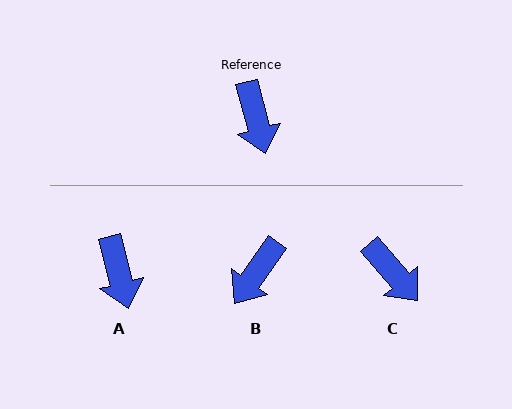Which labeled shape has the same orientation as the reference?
A.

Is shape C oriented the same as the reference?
No, it is off by about 26 degrees.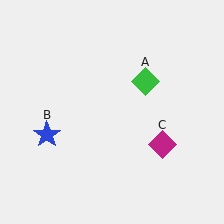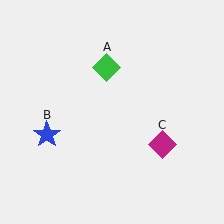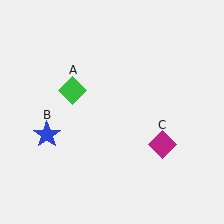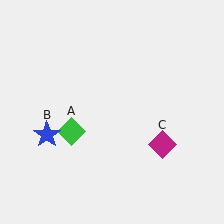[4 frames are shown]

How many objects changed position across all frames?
1 object changed position: green diamond (object A).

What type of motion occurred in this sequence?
The green diamond (object A) rotated counterclockwise around the center of the scene.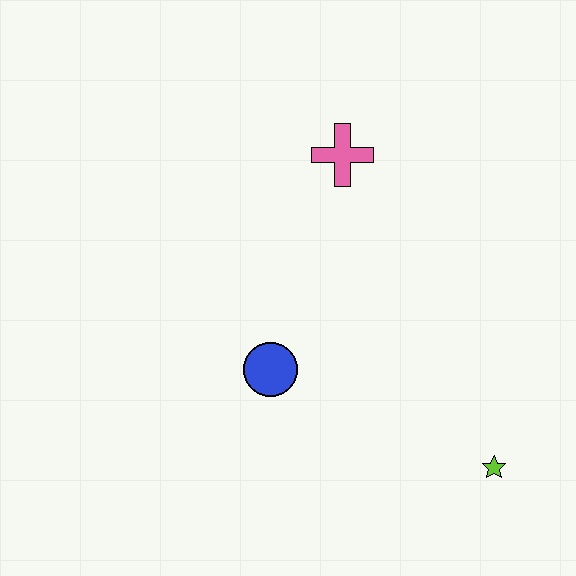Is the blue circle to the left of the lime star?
Yes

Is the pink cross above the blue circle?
Yes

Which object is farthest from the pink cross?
The lime star is farthest from the pink cross.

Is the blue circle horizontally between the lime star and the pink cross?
No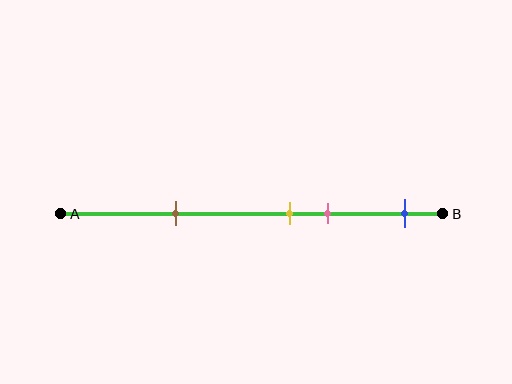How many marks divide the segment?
There are 4 marks dividing the segment.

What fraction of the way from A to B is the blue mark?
The blue mark is approximately 90% (0.9) of the way from A to B.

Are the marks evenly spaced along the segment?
No, the marks are not evenly spaced.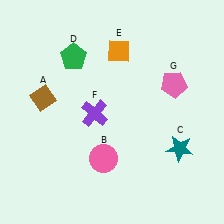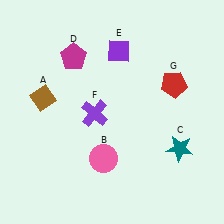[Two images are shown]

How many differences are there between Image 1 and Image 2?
There are 3 differences between the two images.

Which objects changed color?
D changed from green to magenta. E changed from orange to purple. G changed from pink to red.